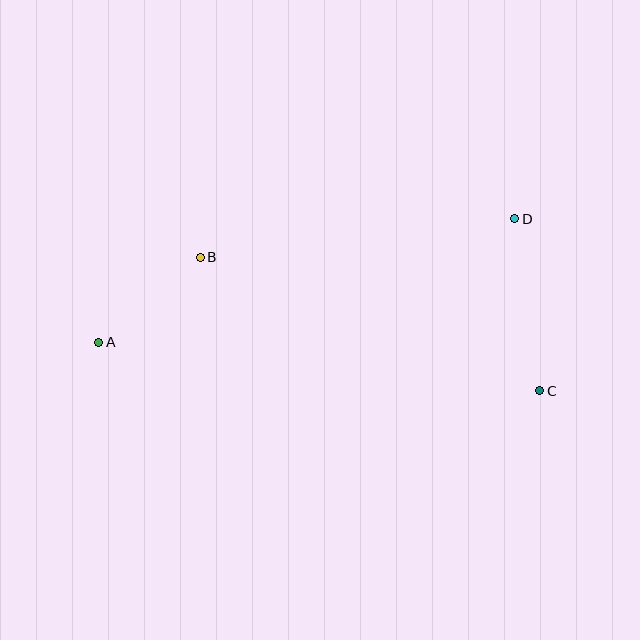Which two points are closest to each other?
Points A and B are closest to each other.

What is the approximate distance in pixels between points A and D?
The distance between A and D is approximately 434 pixels.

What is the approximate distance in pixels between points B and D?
The distance between B and D is approximately 317 pixels.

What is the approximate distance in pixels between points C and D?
The distance between C and D is approximately 174 pixels.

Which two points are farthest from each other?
Points A and C are farthest from each other.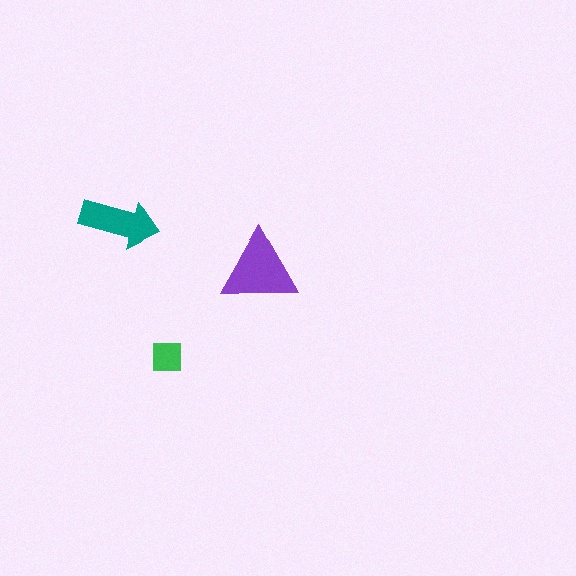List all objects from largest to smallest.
The purple triangle, the teal arrow, the green square.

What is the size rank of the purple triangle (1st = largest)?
1st.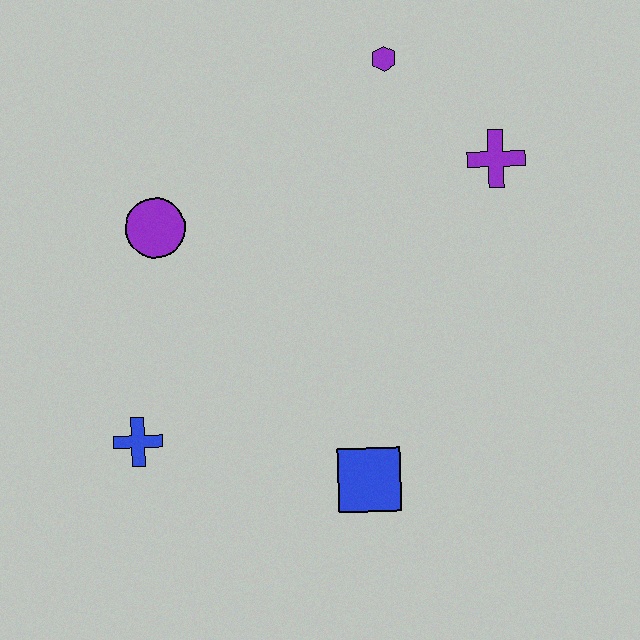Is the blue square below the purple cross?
Yes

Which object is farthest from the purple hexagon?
The blue cross is farthest from the purple hexagon.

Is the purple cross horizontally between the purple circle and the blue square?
No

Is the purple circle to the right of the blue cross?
Yes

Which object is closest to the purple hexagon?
The purple cross is closest to the purple hexagon.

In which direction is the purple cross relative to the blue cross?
The purple cross is to the right of the blue cross.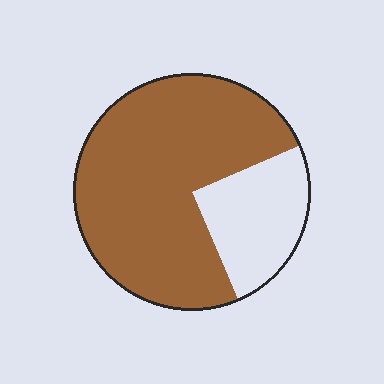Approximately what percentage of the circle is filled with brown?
Approximately 75%.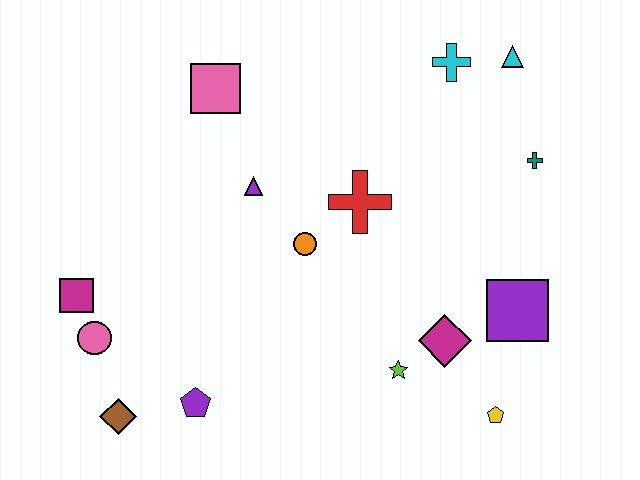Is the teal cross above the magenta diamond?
Yes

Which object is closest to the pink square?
The purple triangle is closest to the pink square.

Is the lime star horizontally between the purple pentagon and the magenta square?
No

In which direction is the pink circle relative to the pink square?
The pink circle is below the pink square.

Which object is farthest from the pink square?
The yellow pentagon is farthest from the pink square.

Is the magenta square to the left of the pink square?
Yes